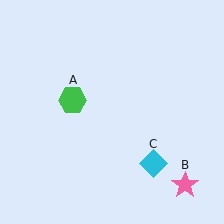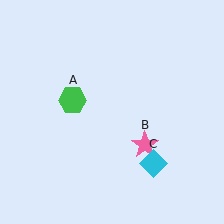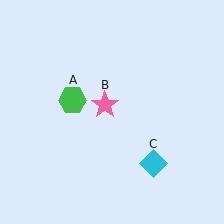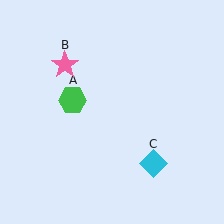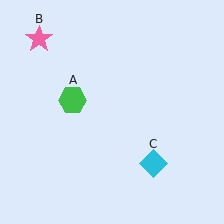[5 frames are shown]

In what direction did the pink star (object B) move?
The pink star (object B) moved up and to the left.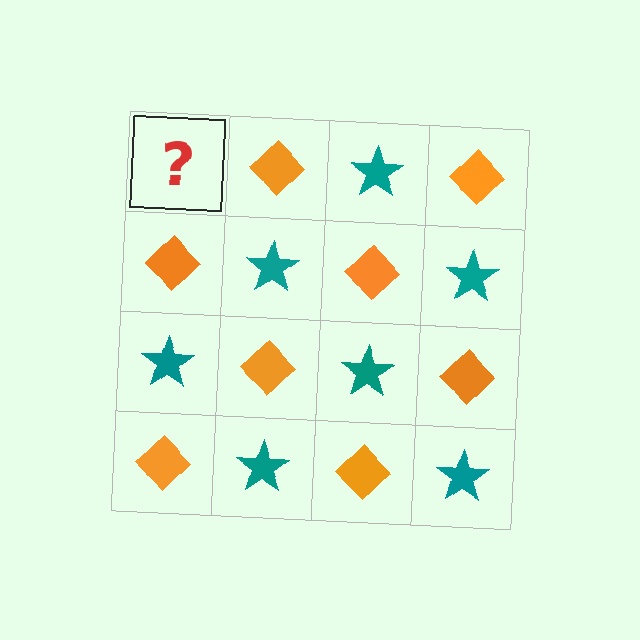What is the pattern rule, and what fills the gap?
The rule is that it alternates teal star and orange diamond in a checkerboard pattern. The gap should be filled with a teal star.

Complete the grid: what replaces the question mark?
The question mark should be replaced with a teal star.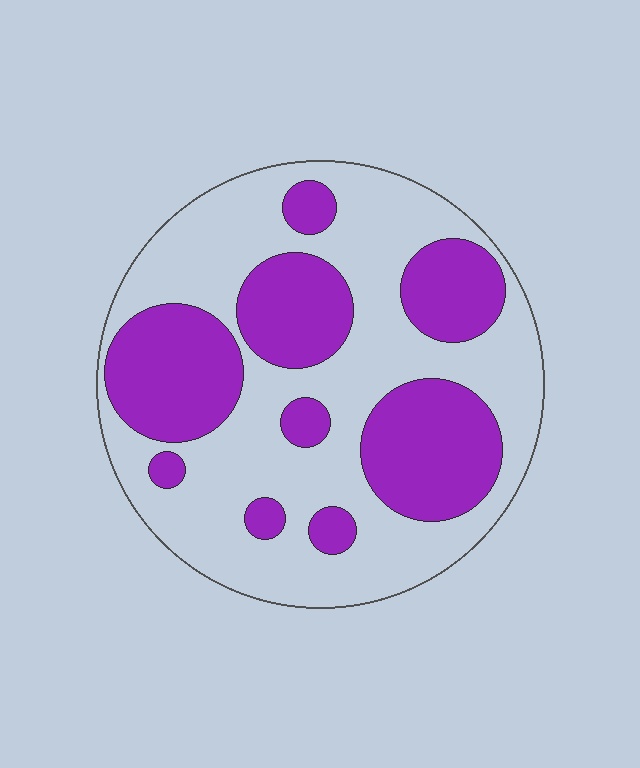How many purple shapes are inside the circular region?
9.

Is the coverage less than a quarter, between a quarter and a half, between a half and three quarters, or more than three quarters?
Between a quarter and a half.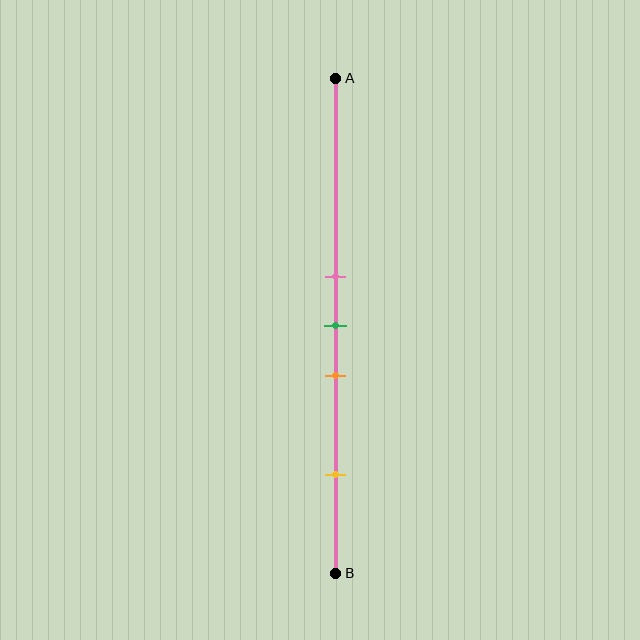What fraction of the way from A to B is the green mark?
The green mark is approximately 50% (0.5) of the way from A to B.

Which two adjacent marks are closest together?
The pink and green marks are the closest adjacent pair.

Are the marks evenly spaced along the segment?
No, the marks are not evenly spaced.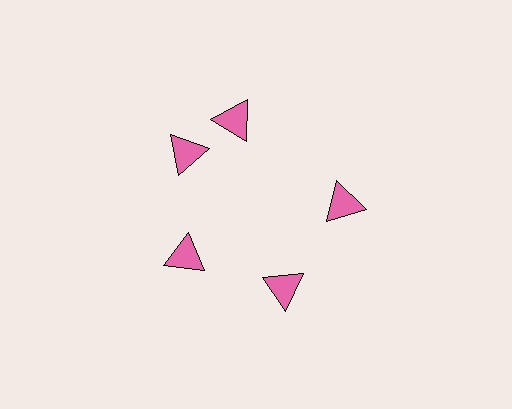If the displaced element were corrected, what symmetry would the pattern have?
It would have 5-fold rotational symmetry — the pattern would map onto itself every 72 degrees.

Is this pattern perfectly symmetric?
No. The 5 pink triangles are arranged in a ring, but one element near the 1 o'clock position is rotated out of alignment along the ring, breaking the 5-fold rotational symmetry.